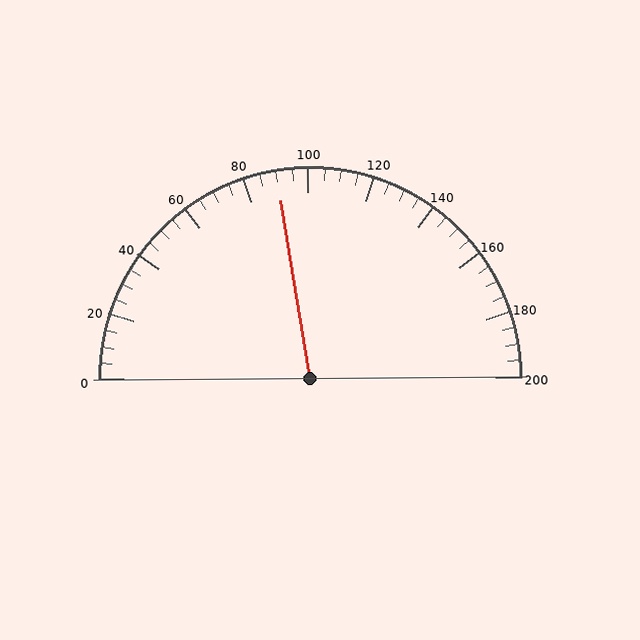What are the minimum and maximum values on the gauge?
The gauge ranges from 0 to 200.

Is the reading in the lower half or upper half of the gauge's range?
The reading is in the lower half of the range (0 to 200).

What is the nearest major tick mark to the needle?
The nearest major tick mark is 80.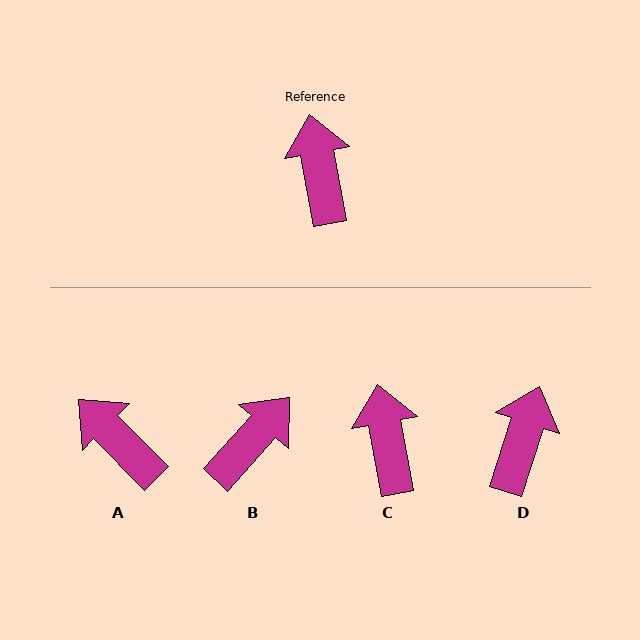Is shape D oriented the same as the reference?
No, it is off by about 28 degrees.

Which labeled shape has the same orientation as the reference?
C.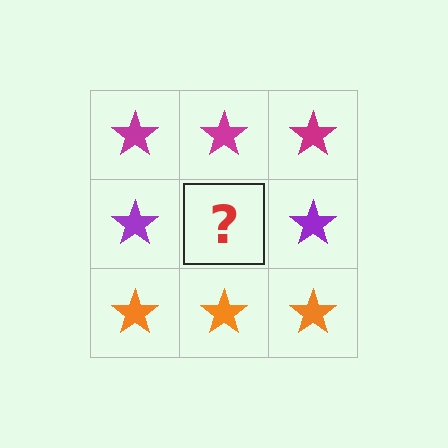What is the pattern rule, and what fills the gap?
The rule is that each row has a consistent color. The gap should be filled with a purple star.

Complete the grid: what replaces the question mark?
The question mark should be replaced with a purple star.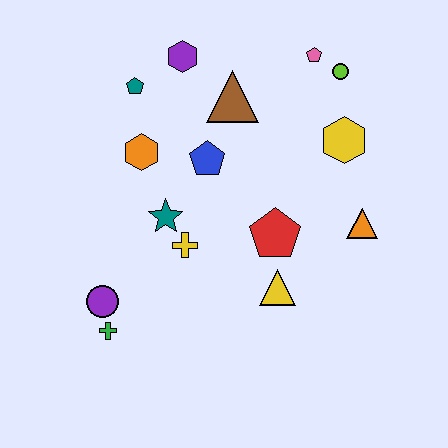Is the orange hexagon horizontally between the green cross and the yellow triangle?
Yes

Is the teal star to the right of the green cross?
Yes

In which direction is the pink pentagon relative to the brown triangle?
The pink pentagon is to the right of the brown triangle.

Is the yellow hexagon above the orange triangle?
Yes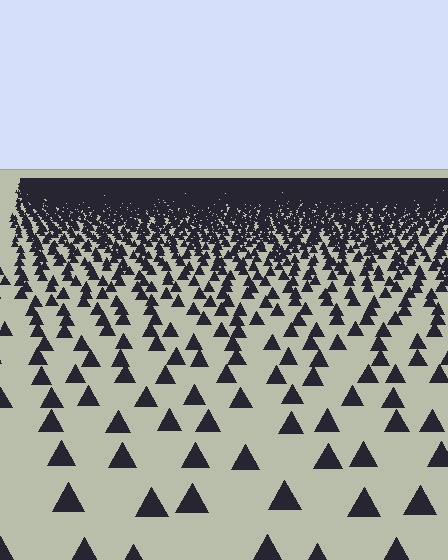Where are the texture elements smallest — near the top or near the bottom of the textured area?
Near the top.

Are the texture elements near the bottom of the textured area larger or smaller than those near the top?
Larger. Near the bottom, elements are closer to the viewer and appear at a bigger on-screen size.